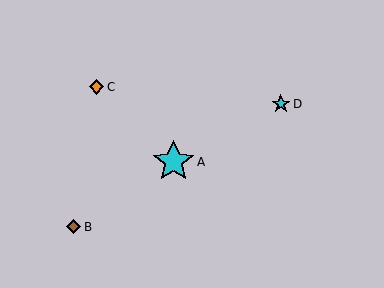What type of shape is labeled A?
Shape A is a cyan star.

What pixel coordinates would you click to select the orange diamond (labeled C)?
Click at (96, 87) to select the orange diamond C.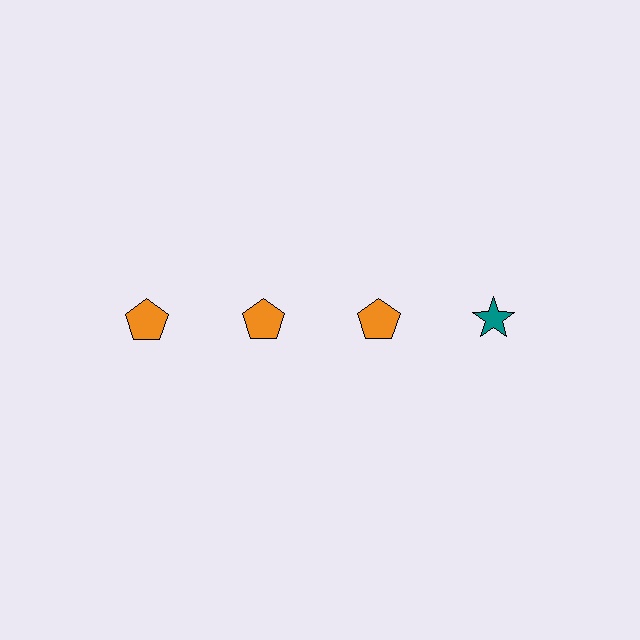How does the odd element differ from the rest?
It differs in both color (teal instead of orange) and shape (star instead of pentagon).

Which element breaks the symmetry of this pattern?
The teal star in the top row, second from right column breaks the symmetry. All other shapes are orange pentagons.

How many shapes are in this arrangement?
There are 4 shapes arranged in a grid pattern.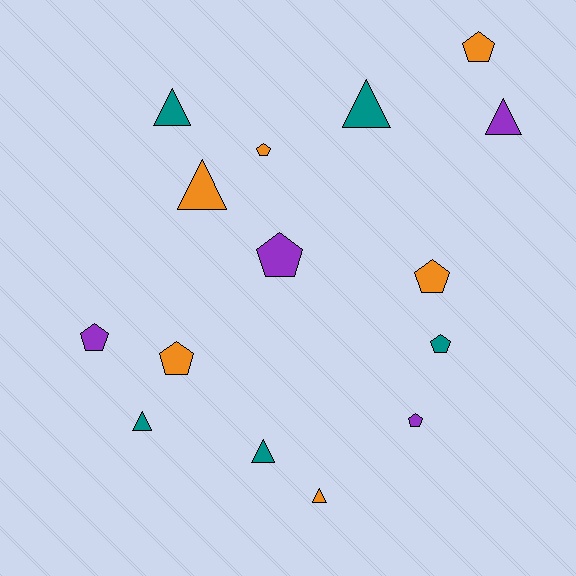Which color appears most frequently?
Orange, with 6 objects.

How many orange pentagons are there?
There are 4 orange pentagons.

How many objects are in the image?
There are 15 objects.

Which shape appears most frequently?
Pentagon, with 8 objects.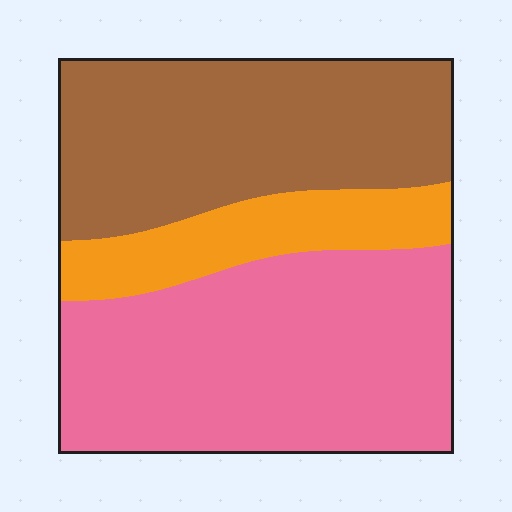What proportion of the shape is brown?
Brown covers roughly 40% of the shape.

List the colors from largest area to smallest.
From largest to smallest: pink, brown, orange.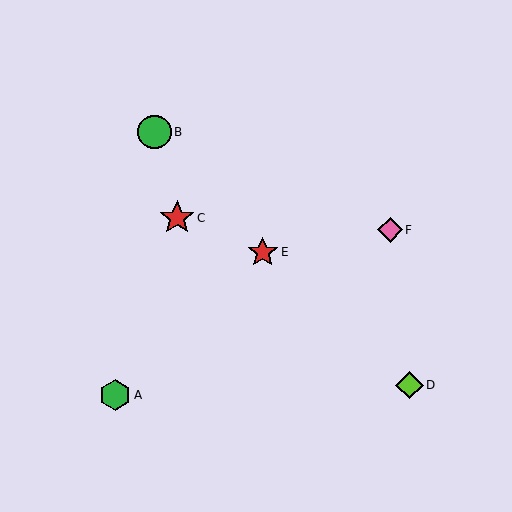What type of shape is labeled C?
Shape C is a red star.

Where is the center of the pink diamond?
The center of the pink diamond is at (390, 230).